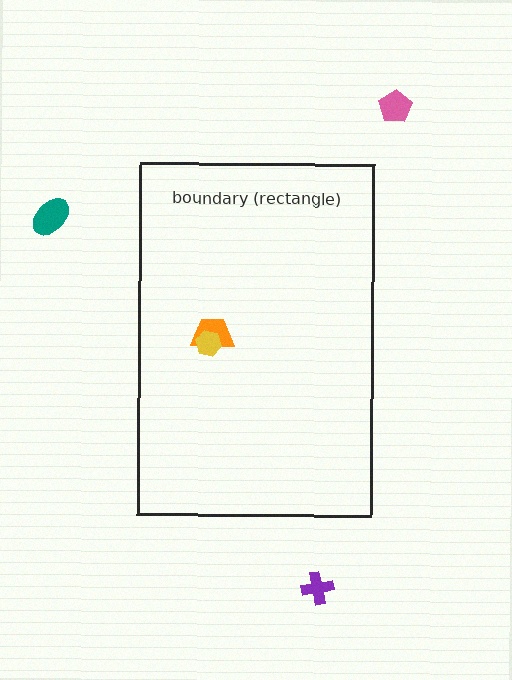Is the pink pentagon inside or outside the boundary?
Outside.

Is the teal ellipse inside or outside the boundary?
Outside.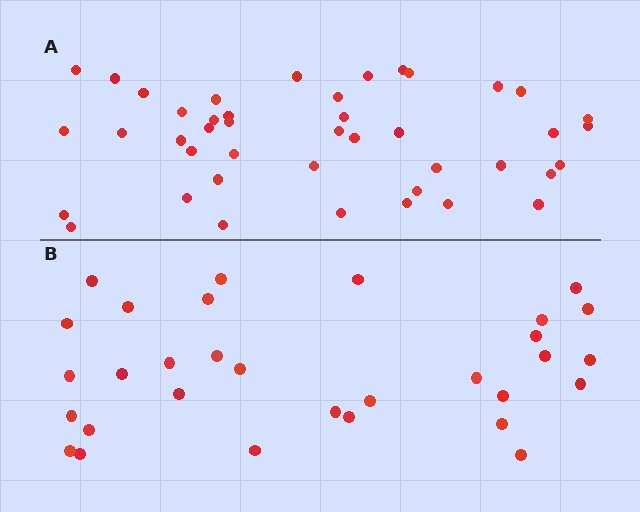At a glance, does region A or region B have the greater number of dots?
Region A (the top region) has more dots.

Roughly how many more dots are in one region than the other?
Region A has roughly 12 or so more dots than region B.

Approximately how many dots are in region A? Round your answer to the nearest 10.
About 40 dots. (The exact count is 43, which rounds to 40.)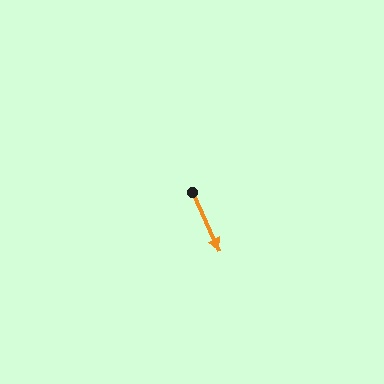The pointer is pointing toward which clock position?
Roughly 5 o'clock.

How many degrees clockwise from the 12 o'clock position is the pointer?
Approximately 155 degrees.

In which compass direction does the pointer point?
Southeast.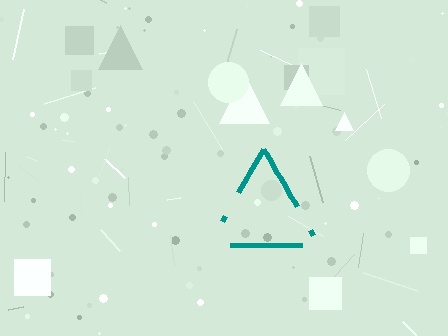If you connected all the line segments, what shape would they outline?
They would outline a triangle.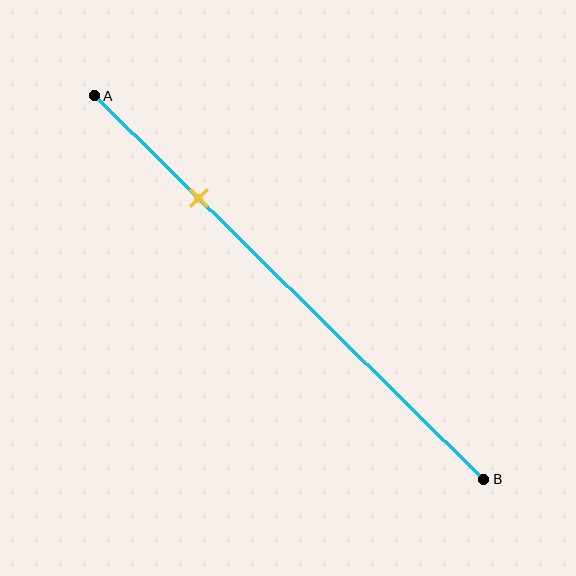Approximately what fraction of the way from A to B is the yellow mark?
The yellow mark is approximately 25% of the way from A to B.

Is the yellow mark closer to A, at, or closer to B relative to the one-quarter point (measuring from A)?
The yellow mark is approximately at the one-quarter point of segment AB.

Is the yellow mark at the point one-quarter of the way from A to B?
Yes, the mark is approximately at the one-quarter point.